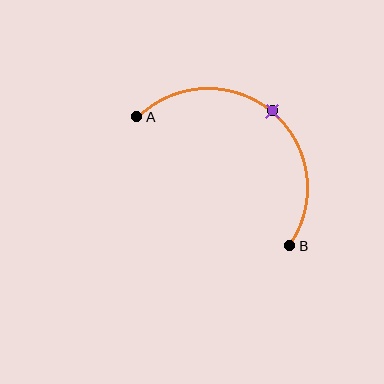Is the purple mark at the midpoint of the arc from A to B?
Yes. The purple mark lies on the arc at equal arc-length from both A and B — it is the arc midpoint.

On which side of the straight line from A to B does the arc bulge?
The arc bulges above and to the right of the straight line connecting A and B.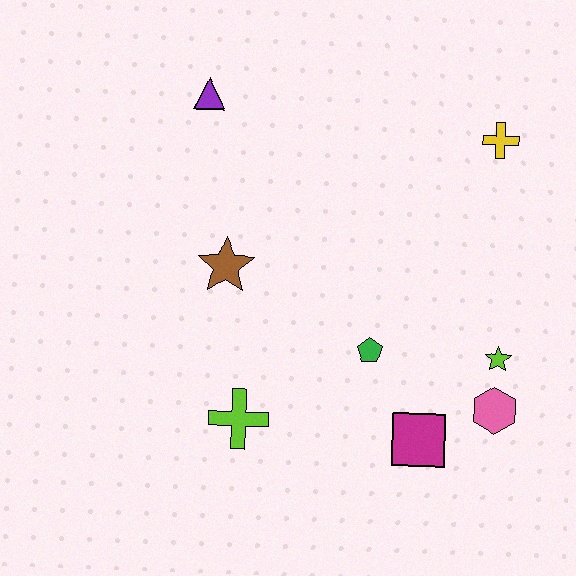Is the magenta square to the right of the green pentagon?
Yes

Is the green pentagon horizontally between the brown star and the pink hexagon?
Yes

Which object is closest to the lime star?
The pink hexagon is closest to the lime star.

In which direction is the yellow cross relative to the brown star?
The yellow cross is to the right of the brown star.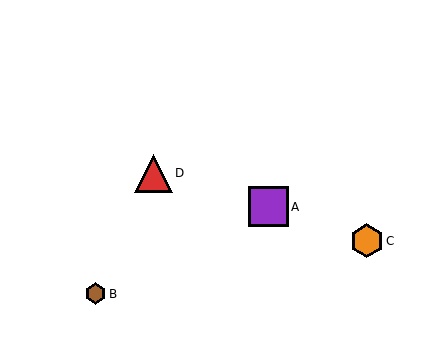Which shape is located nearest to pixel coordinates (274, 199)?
The purple square (labeled A) at (268, 207) is nearest to that location.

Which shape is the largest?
The purple square (labeled A) is the largest.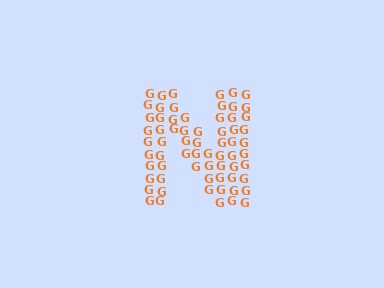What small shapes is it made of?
It is made of small letter G's.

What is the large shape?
The large shape is the letter N.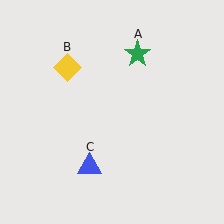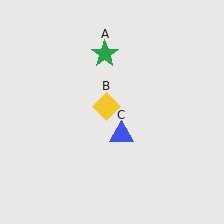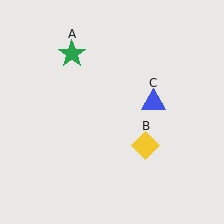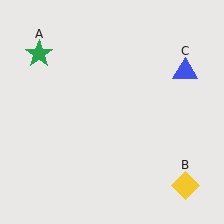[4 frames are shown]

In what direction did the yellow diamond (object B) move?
The yellow diamond (object B) moved down and to the right.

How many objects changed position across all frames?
3 objects changed position: green star (object A), yellow diamond (object B), blue triangle (object C).